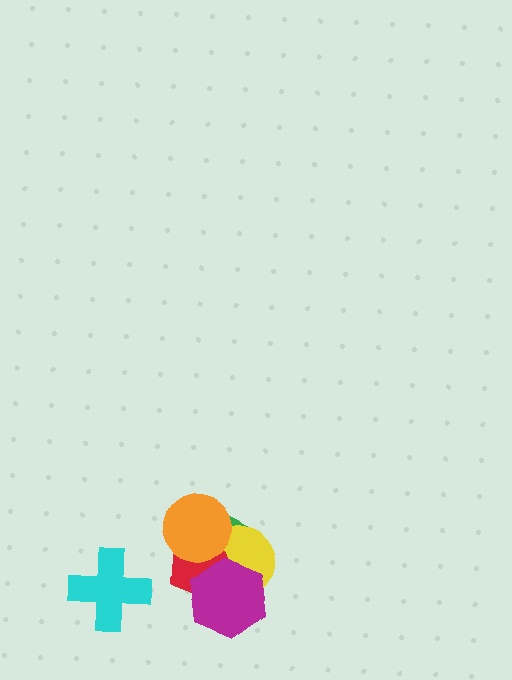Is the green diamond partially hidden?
Yes, it is partially covered by another shape.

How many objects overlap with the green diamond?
4 objects overlap with the green diamond.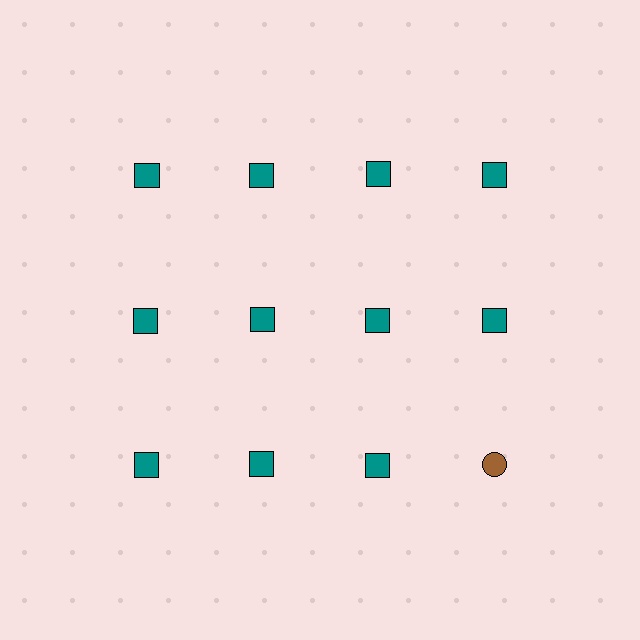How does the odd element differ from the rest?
It differs in both color (brown instead of teal) and shape (circle instead of square).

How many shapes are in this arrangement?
There are 12 shapes arranged in a grid pattern.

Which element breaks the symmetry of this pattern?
The brown circle in the third row, second from right column breaks the symmetry. All other shapes are teal squares.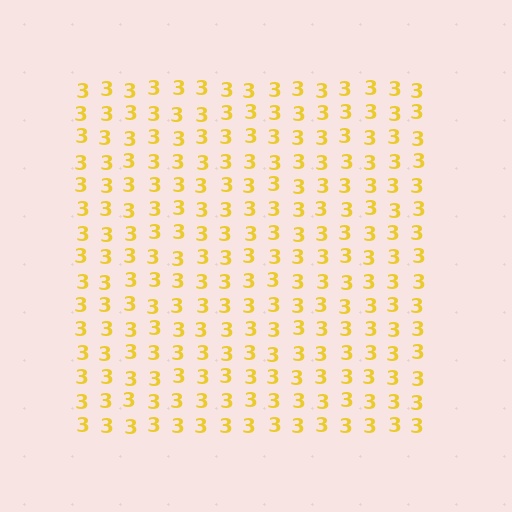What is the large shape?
The large shape is a square.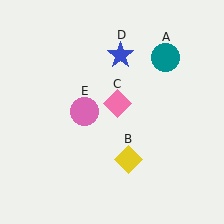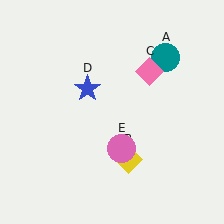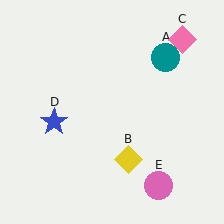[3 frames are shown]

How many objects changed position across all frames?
3 objects changed position: pink diamond (object C), blue star (object D), pink circle (object E).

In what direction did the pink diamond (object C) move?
The pink diamond (object C) moved up and to the right.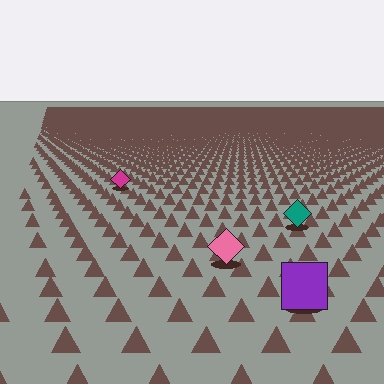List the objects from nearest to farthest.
From nearest to farthest: the purple square, the pink diamond, the teal diamond, the magenta diamond.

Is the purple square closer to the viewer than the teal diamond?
Yes. The purple square is closer — you can tell from the texture gradient: the ground texture is coarser near it.